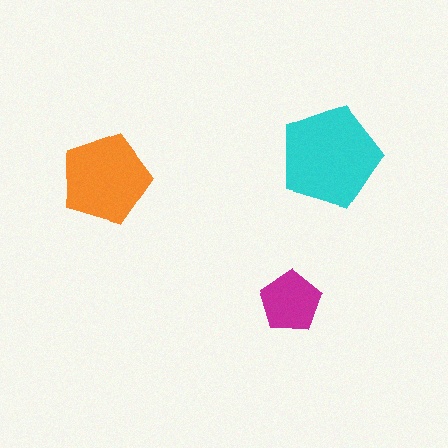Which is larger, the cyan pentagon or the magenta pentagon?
The cyan one.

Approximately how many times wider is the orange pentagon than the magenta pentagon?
About 1.5 times wider.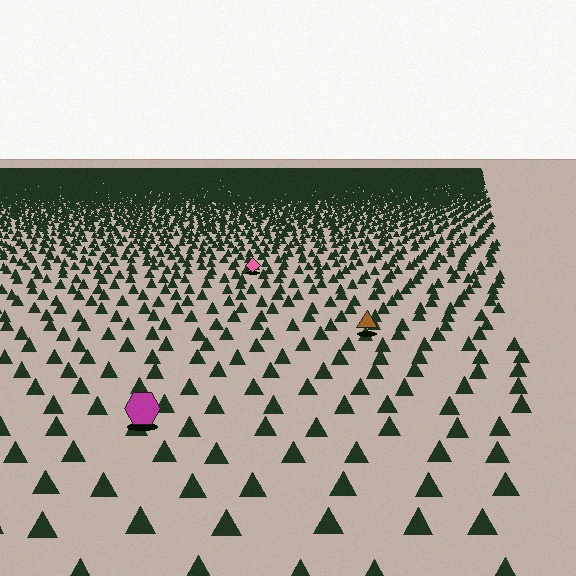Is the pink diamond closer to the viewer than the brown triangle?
No. The brown triangle is closer — you can tell from the texture gradient: the ground texture is coarser near it.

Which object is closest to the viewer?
The magenta hexagon is closest. The texture marks near it are larger and more spread out.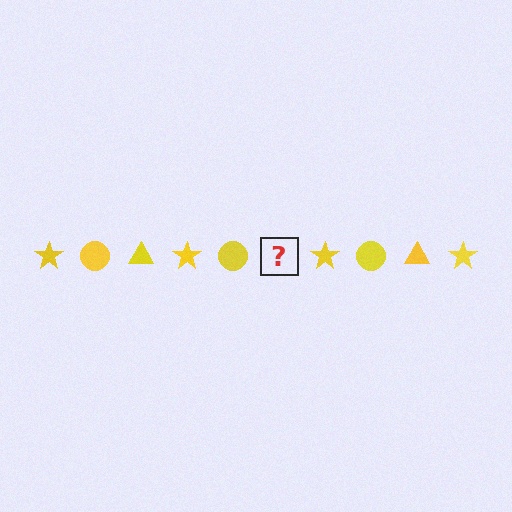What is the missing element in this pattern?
The missing element is a yellow triangle.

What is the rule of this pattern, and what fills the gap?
The rule is that the pattern cycles through star, circle, triangle shapes in yellow. The gap should be filled with a yellow triangle.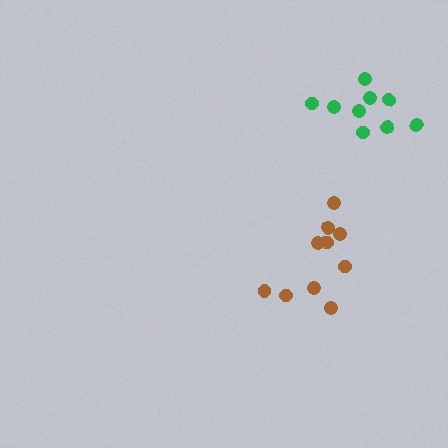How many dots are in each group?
Group 1: 9 dots, Group 2: 10 dots (19 total).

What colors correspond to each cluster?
The clusters are colored: green, brown.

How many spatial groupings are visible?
There are 2 spatial groupings.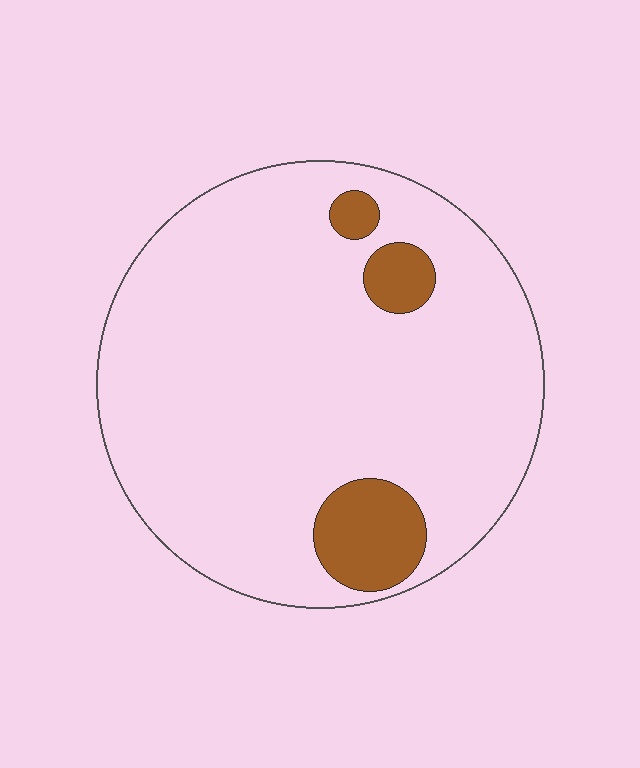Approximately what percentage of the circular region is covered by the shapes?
Approximately 10%.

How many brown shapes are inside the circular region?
3.